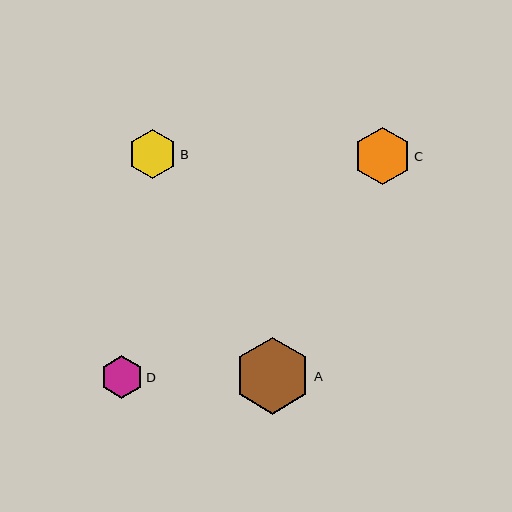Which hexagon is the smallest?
Hexagon D is the smallest with a size of approximately 43 pixels.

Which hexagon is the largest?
Hexagon A is the largest with a size of approximately 77 pixels.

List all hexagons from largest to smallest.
From largest to smallest: A, C, B, D.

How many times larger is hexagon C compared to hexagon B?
Hexagon C is approximately 1.2 times the size of hexagon B.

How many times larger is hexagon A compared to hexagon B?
Hexagon A is approximately 1.6 times the size of hexagon B.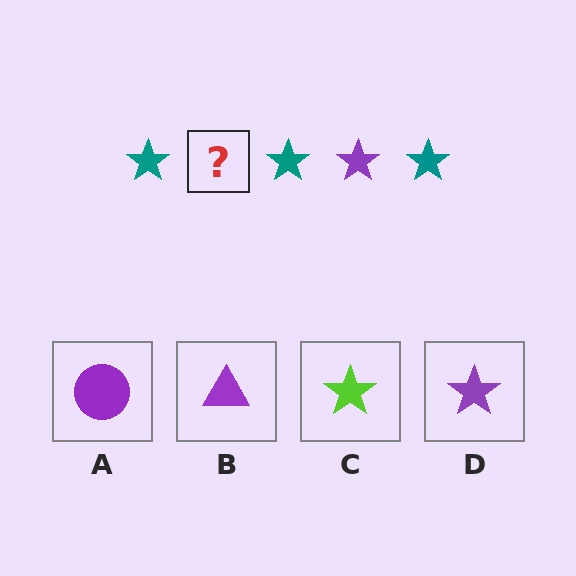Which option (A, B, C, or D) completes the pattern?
D.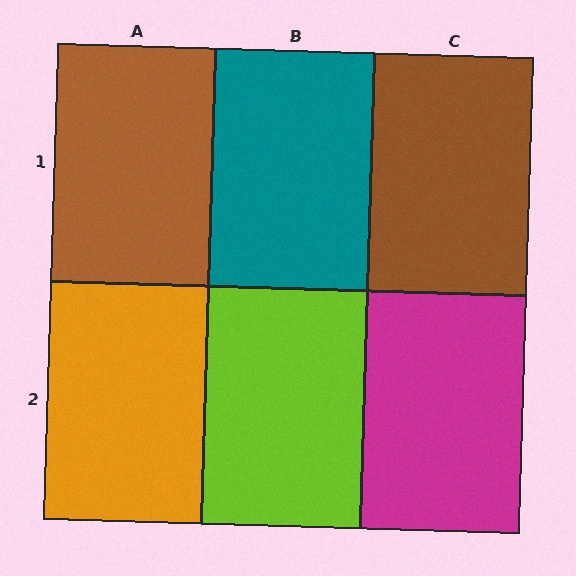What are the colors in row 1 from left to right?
Brown, teal, brown.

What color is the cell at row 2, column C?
Magenta.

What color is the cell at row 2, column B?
Lime.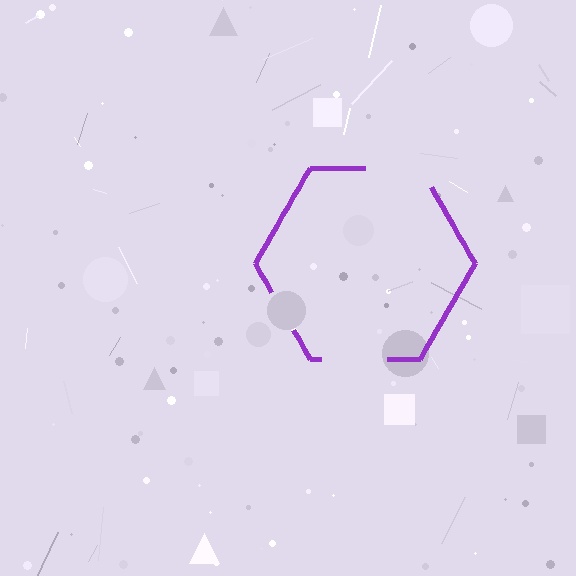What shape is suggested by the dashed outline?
The dashed outline suggests a hexagon.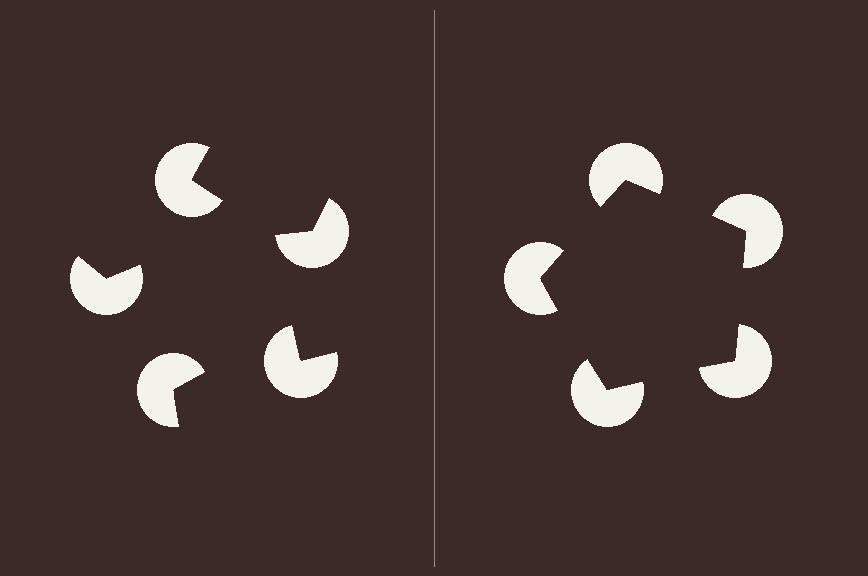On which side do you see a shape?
An illusory pentagon appears on the right side. On the left side the wedge cuts are rotated, so no coherent shape forms.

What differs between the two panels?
The pac-man discs are positioned identically on both sides; only the wedge orientations differ. On the right they align to a pentagon; on the left they are misaligned.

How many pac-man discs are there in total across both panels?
10 — 5 on each side.